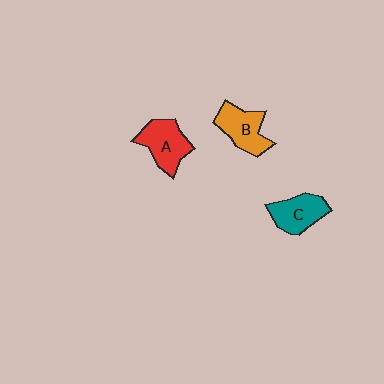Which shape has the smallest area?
Shape C (teal).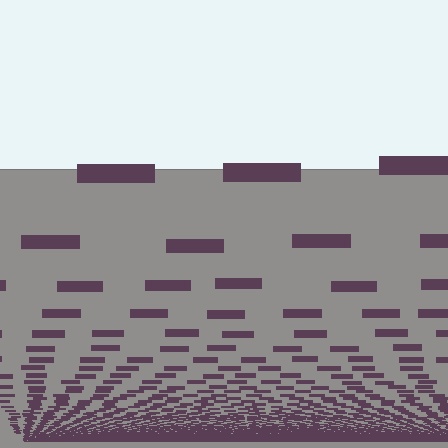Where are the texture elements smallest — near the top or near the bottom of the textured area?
Near the bottom.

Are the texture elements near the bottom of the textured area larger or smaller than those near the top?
Smaller. The gradient is inverted — elements near the bottom are smaller and denser.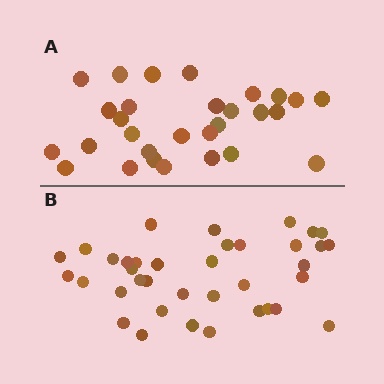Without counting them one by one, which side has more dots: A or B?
Region B (the bottom region) has more dots.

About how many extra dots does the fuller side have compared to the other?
Region B has roughly 8 or so more dots than region A.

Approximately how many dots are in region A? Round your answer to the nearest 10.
About 30 dots. (The exact count is 29, which rounds to 30.)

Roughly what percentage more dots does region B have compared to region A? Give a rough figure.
About 30% more.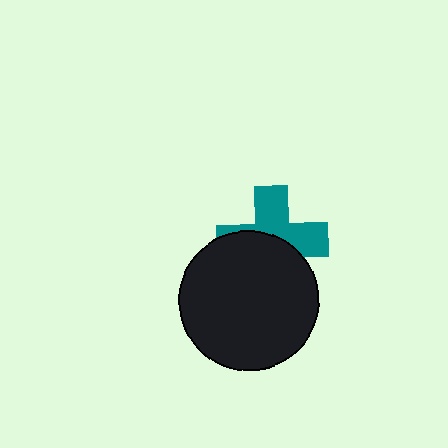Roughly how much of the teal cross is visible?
About half of it is visible (roughly 50%).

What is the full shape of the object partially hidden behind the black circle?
The partially hidden object is a teal cross.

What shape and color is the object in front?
The object in front is a black circle.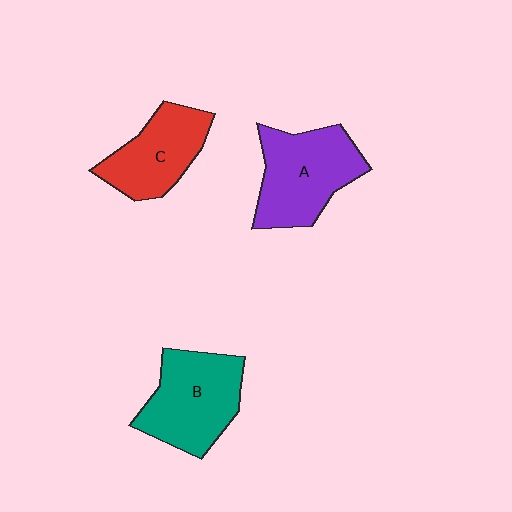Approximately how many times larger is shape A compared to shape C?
Approximately 1.3 times.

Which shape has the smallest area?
Shape C (red).